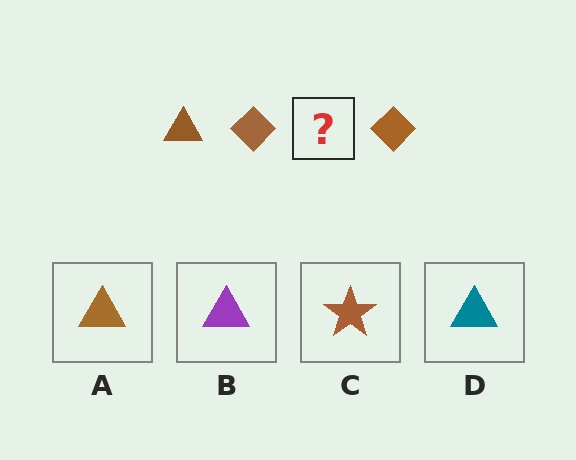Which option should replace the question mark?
Option A.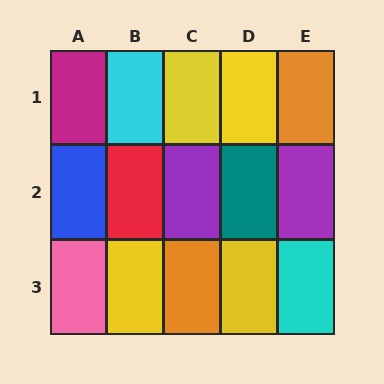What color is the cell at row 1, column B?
Cyan.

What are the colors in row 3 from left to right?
Pink, yellow, orange, yellow, cyan.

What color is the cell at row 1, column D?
Yellow.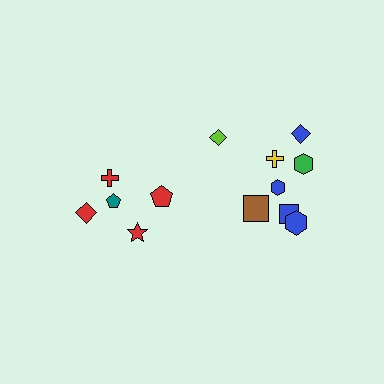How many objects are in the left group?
There are 5 objects.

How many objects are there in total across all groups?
There are 13 objects.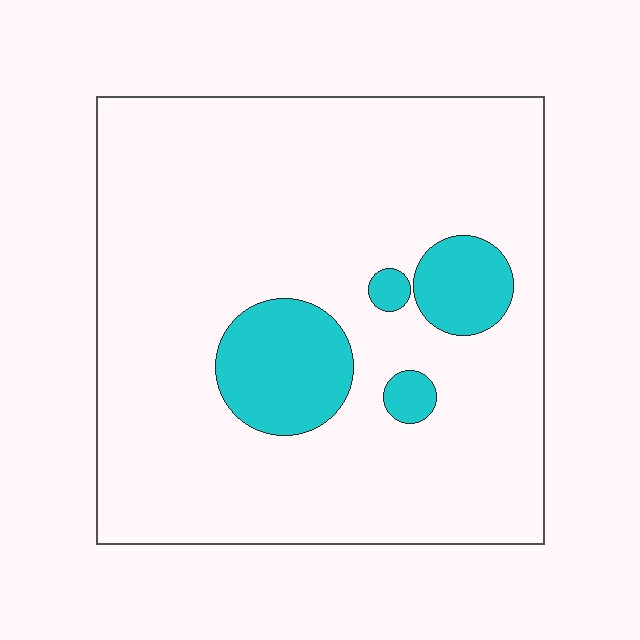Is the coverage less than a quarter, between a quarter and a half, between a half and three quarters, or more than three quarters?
Less than a quarter.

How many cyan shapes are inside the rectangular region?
4.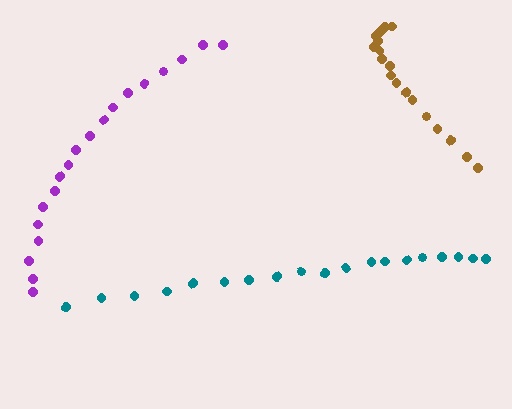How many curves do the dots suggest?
There are 3 distinct paths.